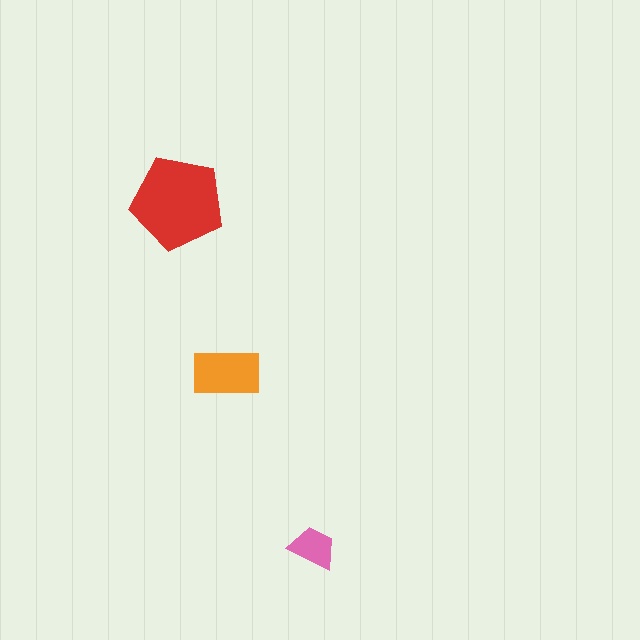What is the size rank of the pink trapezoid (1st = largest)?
3rd.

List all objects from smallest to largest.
The pink trapezoid, the orange rectangle, the red pentagon.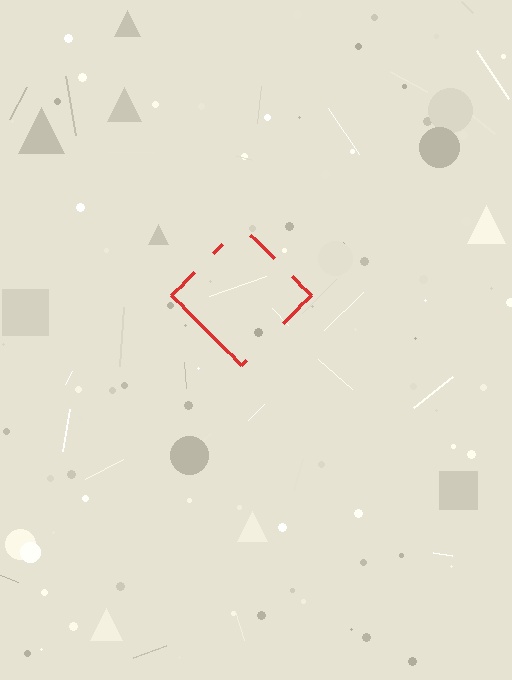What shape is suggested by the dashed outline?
The dashed outline suggests a diamond.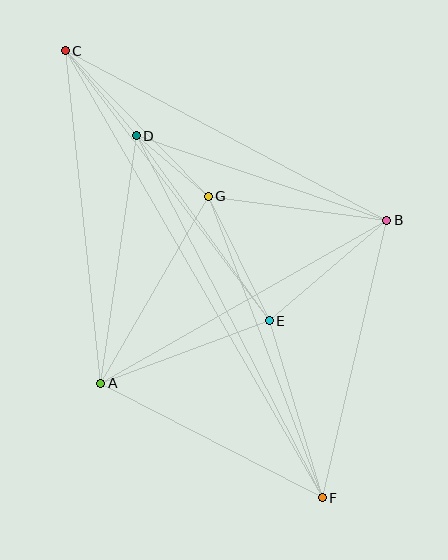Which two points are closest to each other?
Points D and G are closest to each other.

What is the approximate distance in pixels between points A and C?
The distance between A and C is approximately 334 pixels.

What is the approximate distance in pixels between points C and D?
The distance between C and D is approximately 111 pixels.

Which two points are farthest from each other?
Points C and F are farthest from each other.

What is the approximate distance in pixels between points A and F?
The distance between A and F is approximately 249 pixels.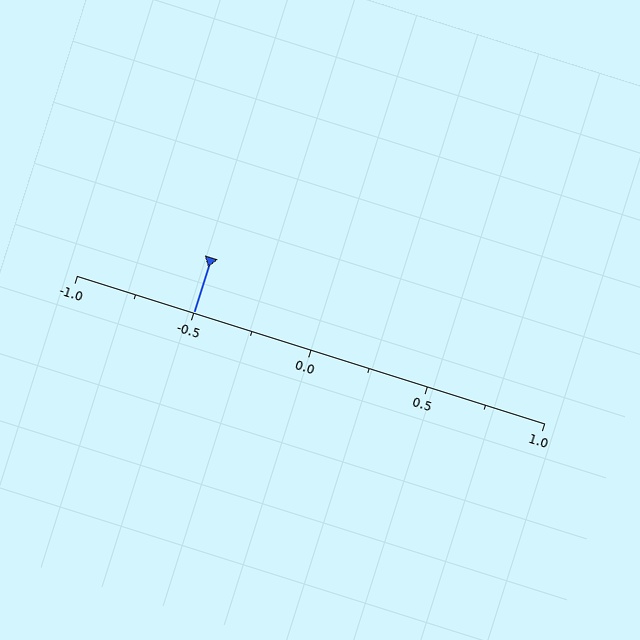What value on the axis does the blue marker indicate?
The marker indicates approximately -0.5.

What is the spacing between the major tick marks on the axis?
The major ticks are spaced 0.5 apart.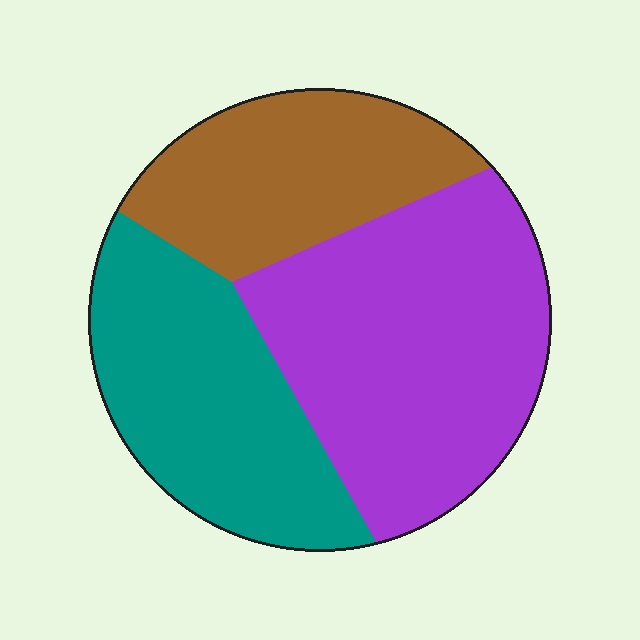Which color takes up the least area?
Brown, at roughly 25%.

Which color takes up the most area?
Purple, at roughly 45%.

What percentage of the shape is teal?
Teal takes up about one third (1/3) of the shape.